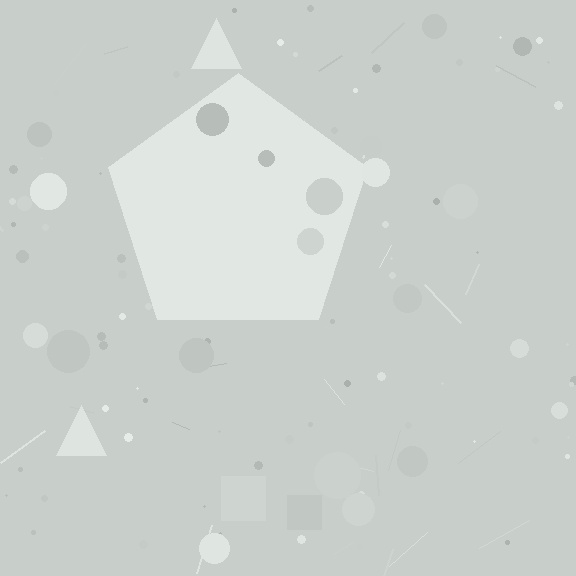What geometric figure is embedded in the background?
A pentagon is embedded in the background.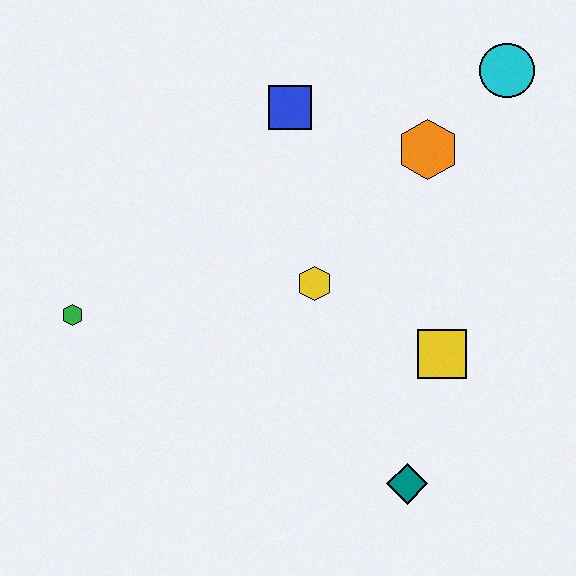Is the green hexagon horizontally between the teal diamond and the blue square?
No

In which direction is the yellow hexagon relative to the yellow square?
The yellow hexagon is to the left of the yellow square.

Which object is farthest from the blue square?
The teal diamond is farthest from the blue square.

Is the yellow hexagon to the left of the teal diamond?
Yes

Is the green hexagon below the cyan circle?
Yes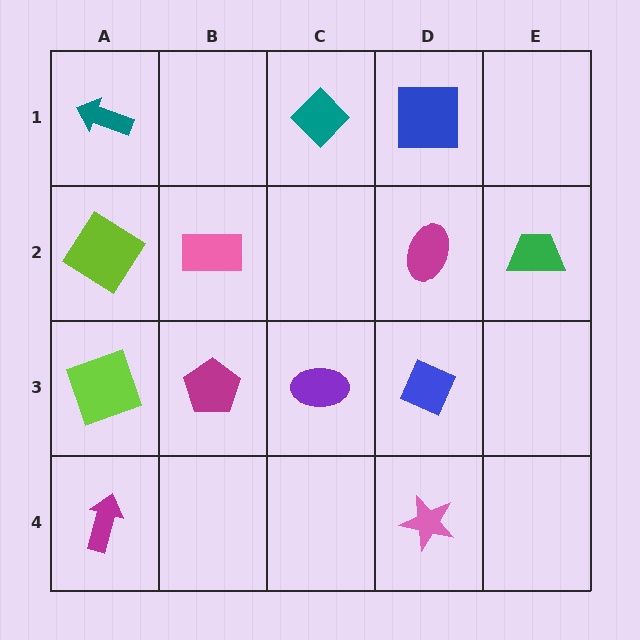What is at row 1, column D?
A blue square.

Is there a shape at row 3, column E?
No, that cell is empty.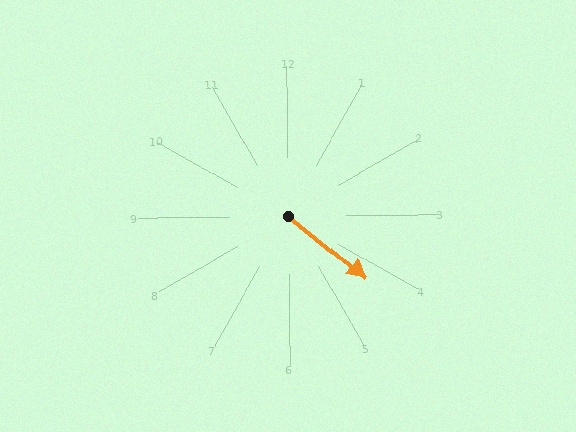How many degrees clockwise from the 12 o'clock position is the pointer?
Approximately 129 degrees.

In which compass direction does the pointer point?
Southeast.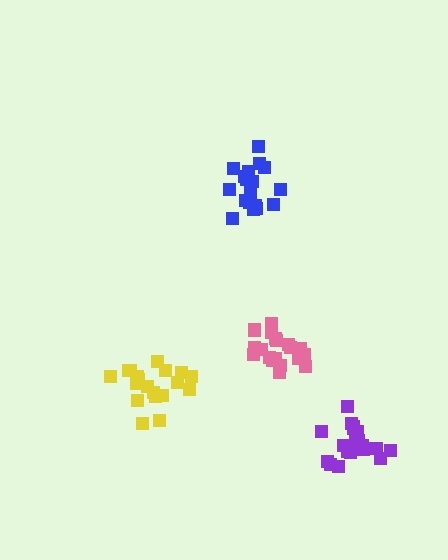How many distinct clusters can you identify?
There are 4 distinct clusters.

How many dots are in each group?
Group 1: 19 dots, Group 2: 19 dots, Group 3: 19 dots, Group 4: 19 dots (76 total).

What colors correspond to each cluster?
The clusters are colored: pink, yellow, blue, purple.